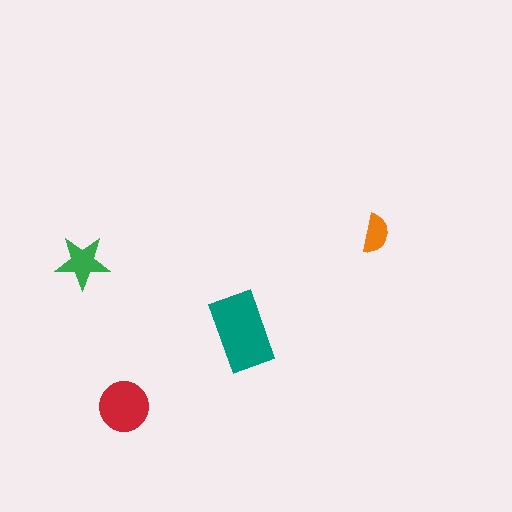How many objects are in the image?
There are 4 objects in the image.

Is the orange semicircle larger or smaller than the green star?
Smaller.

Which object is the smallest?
The orange semicircle.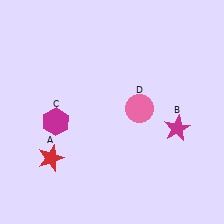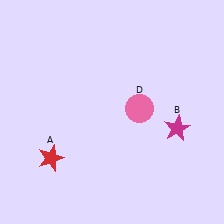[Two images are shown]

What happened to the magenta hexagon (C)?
The magenta hexagon (C) was removed in Image 2. It was in the bottom-left area of Image 1.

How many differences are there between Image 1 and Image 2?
There is 1 difference between the two images.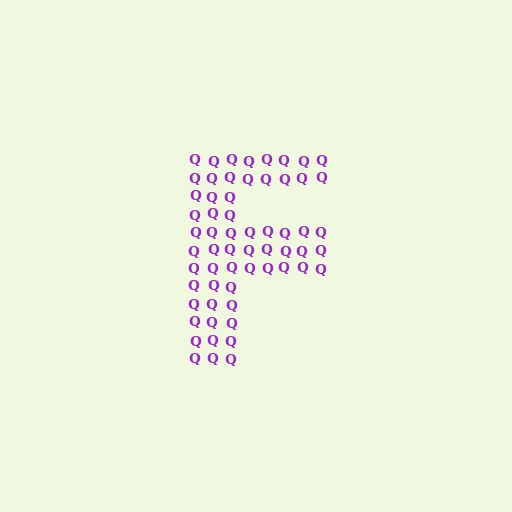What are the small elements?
The small elements are letter Q's.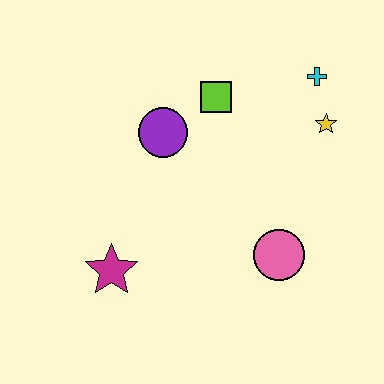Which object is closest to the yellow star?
The cyan cross is closest to the yellow star.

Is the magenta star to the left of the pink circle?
Yes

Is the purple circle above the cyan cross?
No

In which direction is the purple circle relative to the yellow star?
The purple circle is to the left of the yellow star.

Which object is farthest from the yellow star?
The magenta star is farthest from the yellow star.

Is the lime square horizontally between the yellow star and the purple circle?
Yes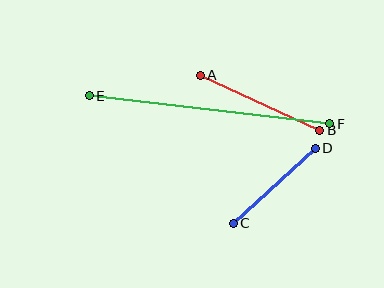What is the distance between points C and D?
The distance is approximately 111 pixels.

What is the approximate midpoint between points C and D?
The midpoint is at approximately (274, 186) pixels.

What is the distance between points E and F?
The distance is approximately 242 pixels.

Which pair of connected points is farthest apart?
Points E and F are farthest apart.